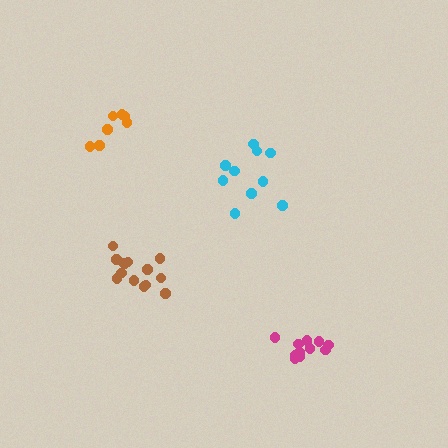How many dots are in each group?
Group 1: 10 dots, Group 2: 13 dots, Group 3: 7 dots, Group 4: 12 dots (42 total).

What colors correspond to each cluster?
The clusters are colored: cyan, brown, orange, magenta.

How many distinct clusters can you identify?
There are 4 distinct clusters.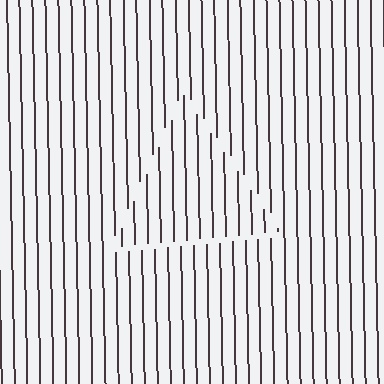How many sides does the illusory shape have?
3 sides — the line-ends trace a triangle.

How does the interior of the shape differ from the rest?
The interior of the shape contains the same grating, shifted by half a period — the contour is defined by the phase discontinuity where line-ends from the inner and outer gratings abut.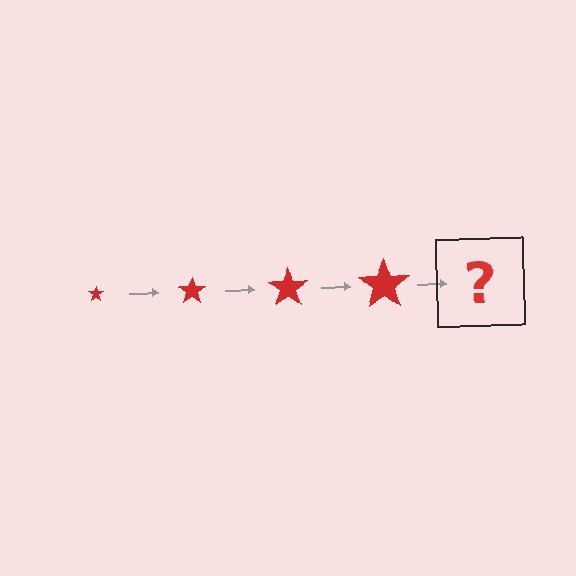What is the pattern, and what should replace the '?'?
The pattern is that the star gets progressively larger each step. The '?' should be a red star, larger than the previous one.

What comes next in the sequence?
The next element should be a red star, larger than the previous one.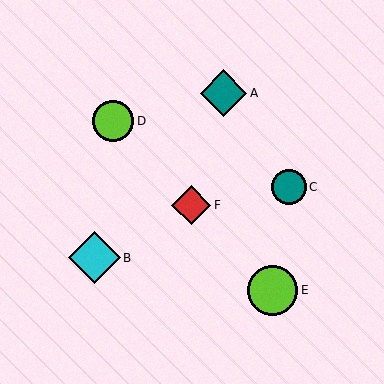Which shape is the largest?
The cyan diamond (labeled B) is the largest.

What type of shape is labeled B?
Shape B is a cyan diamond.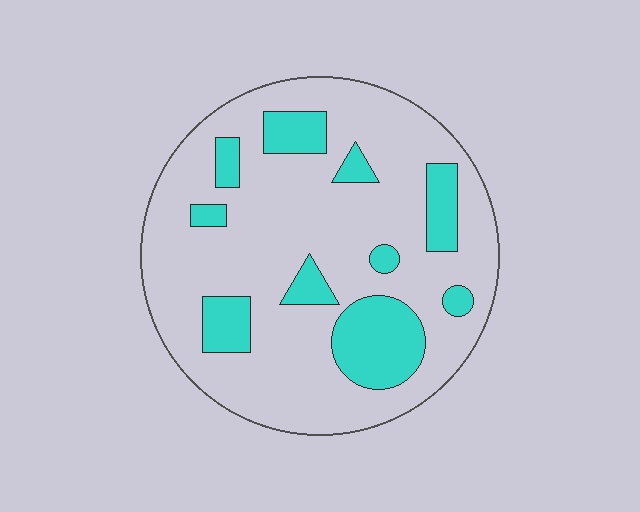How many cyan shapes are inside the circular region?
10.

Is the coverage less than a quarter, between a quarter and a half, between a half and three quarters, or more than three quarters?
Less than a quarter.